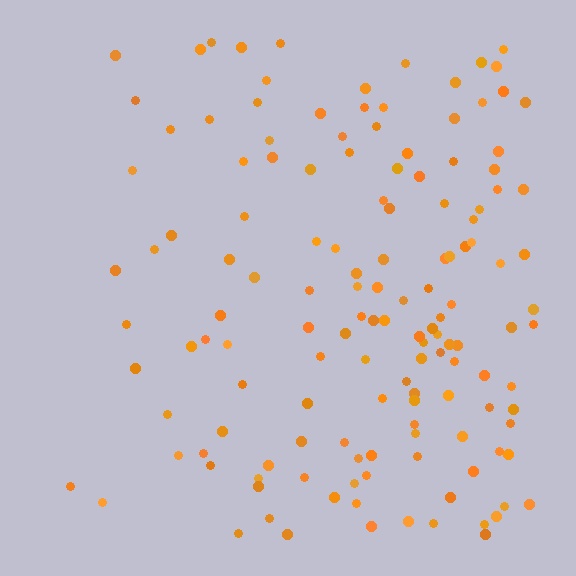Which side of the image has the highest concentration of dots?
The right.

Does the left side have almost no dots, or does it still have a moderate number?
Still a moderate number, just noticeably fewer than the right.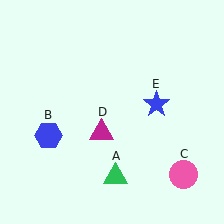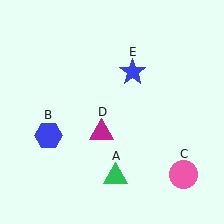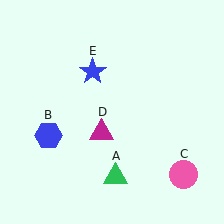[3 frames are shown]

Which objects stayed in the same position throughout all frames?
Green triangle (object A) and blue hexagon (object B) and pink circle (object C) and magenta triangle (object D) remained stationary.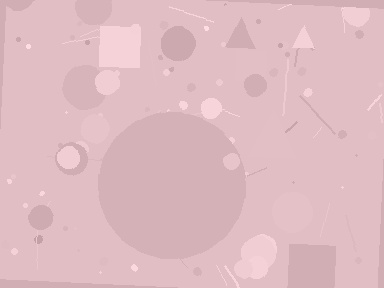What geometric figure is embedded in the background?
A circle is embedded in the background.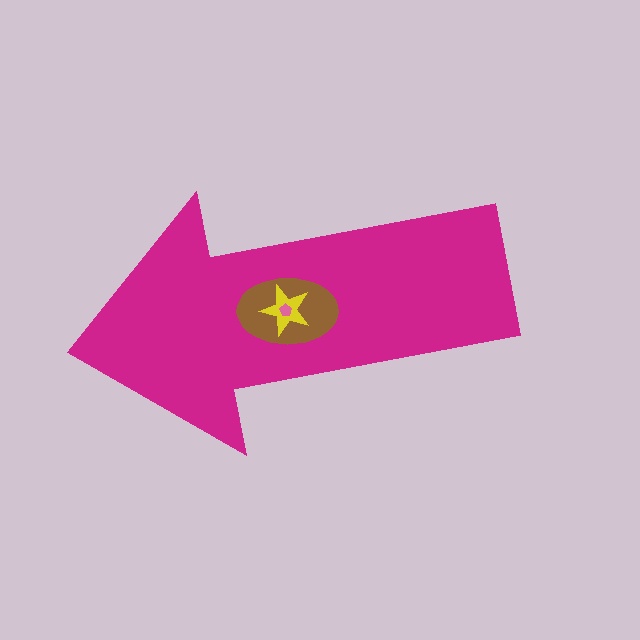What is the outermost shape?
The magenta arrow.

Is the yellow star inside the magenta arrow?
Yes.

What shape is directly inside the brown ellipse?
The yellow star.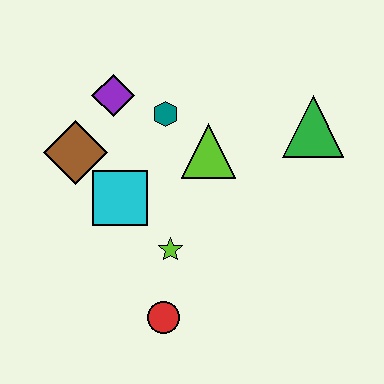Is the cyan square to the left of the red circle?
Yes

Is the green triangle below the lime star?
No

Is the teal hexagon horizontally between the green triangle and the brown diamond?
Yes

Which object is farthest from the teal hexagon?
The red circle is farthest from the teal hexagon.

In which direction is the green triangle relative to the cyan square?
The green triangle is to the right of the cyan square.